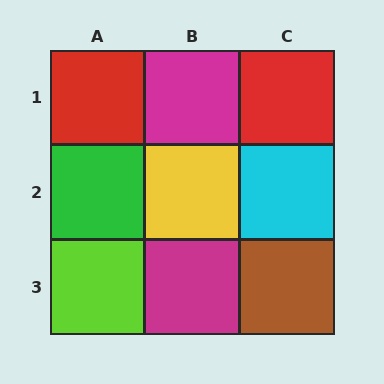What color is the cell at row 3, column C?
Brown.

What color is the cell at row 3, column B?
Magenta.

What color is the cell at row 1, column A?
Red.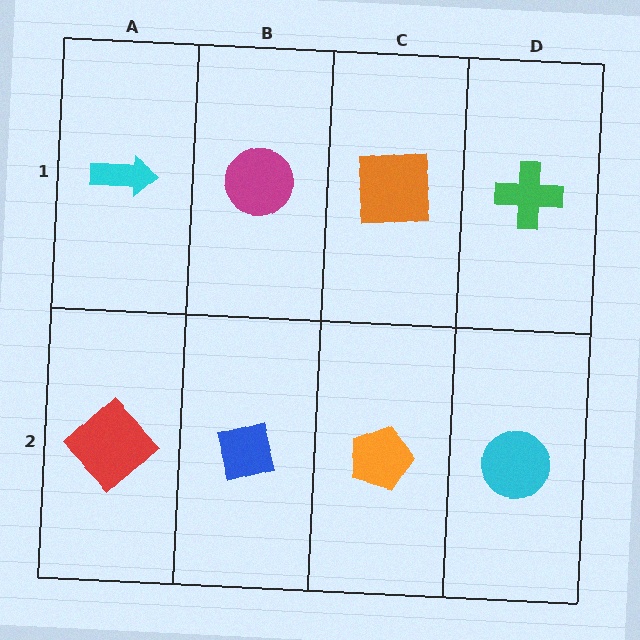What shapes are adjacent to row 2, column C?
An orange square (row 1, column C), a blue square (row 2, column B), a cyan circle (row 2, column D).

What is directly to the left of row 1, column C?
A magenta circle.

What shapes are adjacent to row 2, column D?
A green cross (row 1, column D), an orange pentagon (row 2, column C).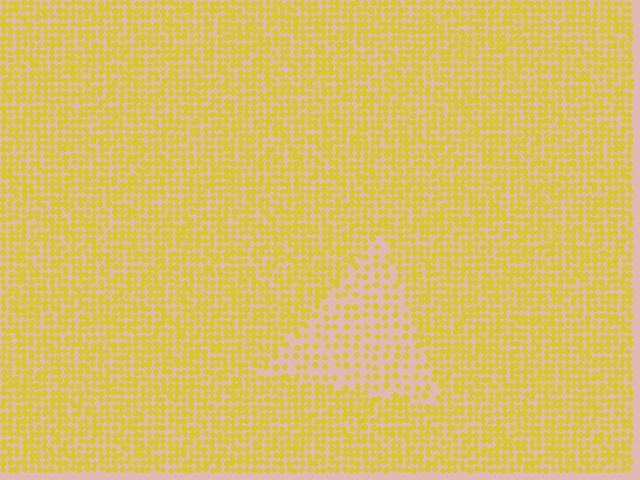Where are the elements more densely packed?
The elements are more densely packed outside the triangle boundary.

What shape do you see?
I see a triangle.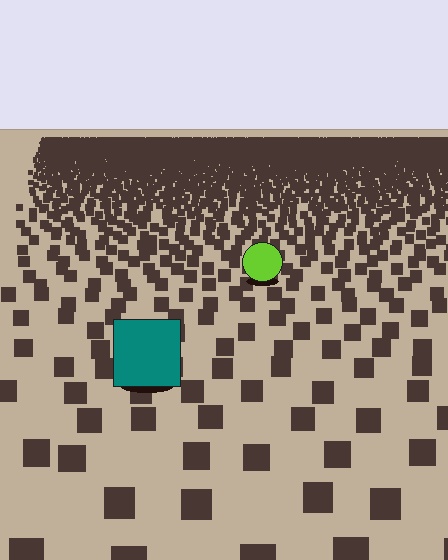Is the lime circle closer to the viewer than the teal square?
No. The teal square is closer — you can tell from the texture gradient: the ground texture is coarser near it.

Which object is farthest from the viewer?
The lime circle is farthest from the viewer. It appears smaller and the ground texture around it is denser.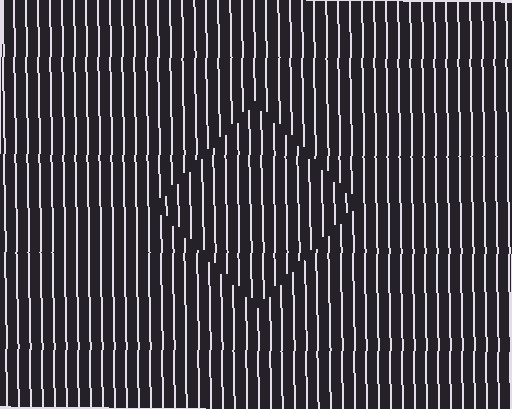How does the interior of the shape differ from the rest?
The interior of the shape contains the same grating, shifted by half a period — the contour is defined by the phase discontinuity where line-ends from the inner and outer gratings abut.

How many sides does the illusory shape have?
4 sides — the line-ends trace a square.